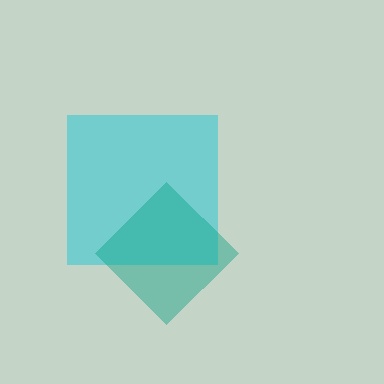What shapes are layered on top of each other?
The layered shapes are: a cyan square, a teal diamond.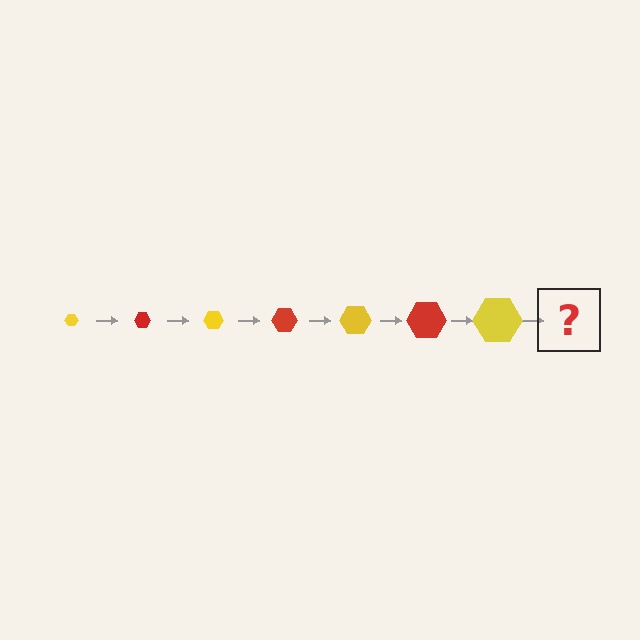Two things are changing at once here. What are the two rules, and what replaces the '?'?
The two rules are that the hexagon grows larger each step and the color cycles through yellow and red. The '?' should be a red hexagon, larger than the previous one.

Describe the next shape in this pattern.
It should be a red hexagon, larger than the previous one.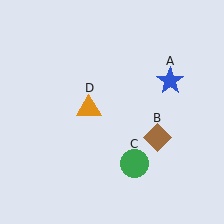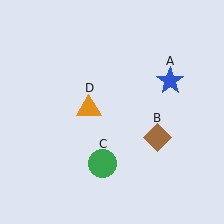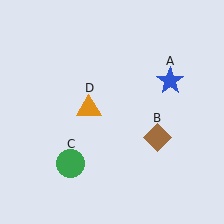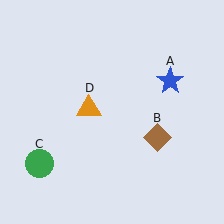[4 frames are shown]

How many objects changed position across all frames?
1 object changed position: green circle (object C).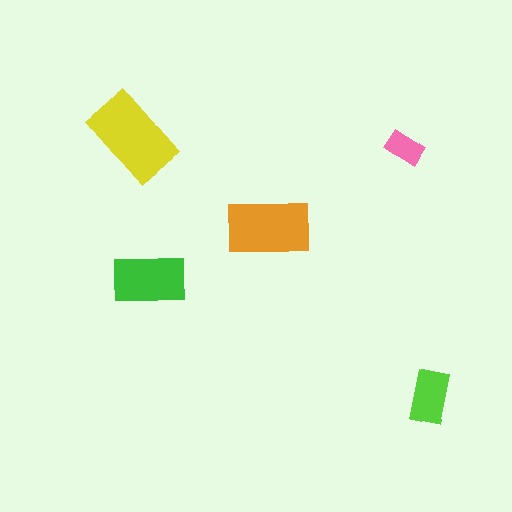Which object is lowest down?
The lime rectangle is bottommost.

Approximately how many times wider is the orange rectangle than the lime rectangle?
About 1.5 times wider.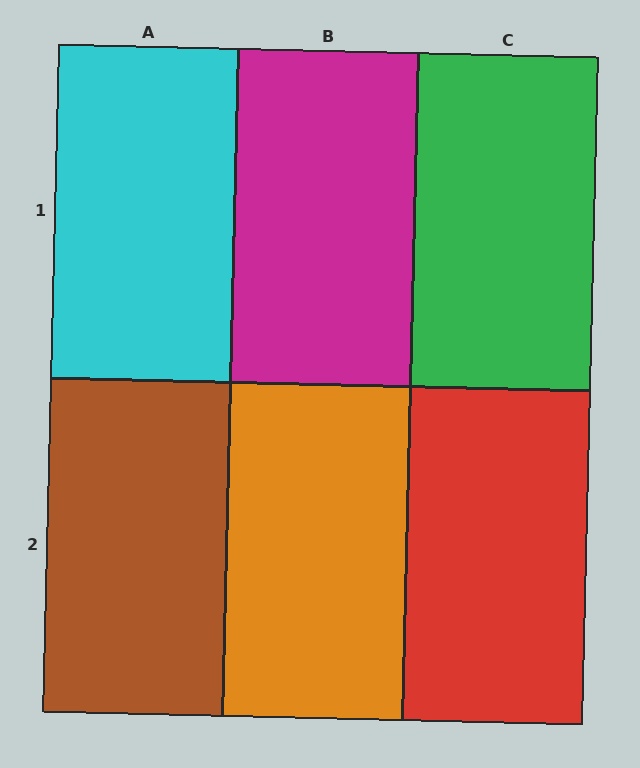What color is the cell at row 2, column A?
Brown.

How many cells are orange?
1 cell is orange.